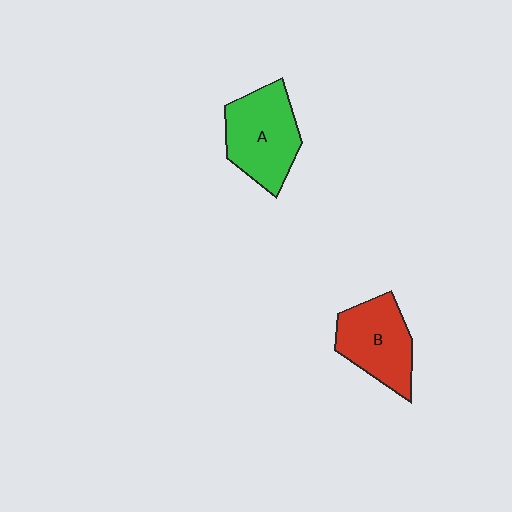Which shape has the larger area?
Shape A (green).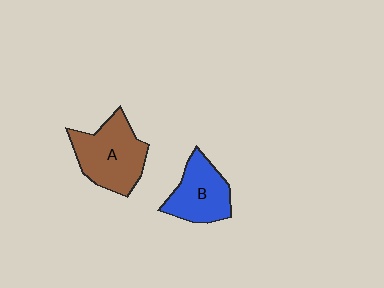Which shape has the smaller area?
Shape B (blue).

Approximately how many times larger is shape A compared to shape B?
Approximately 1.3 times.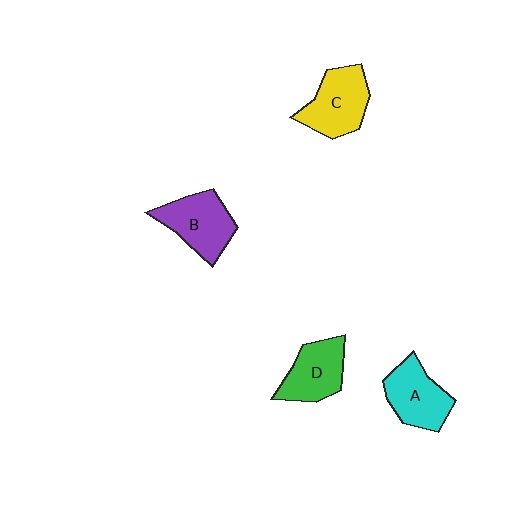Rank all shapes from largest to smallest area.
From largest to smallest: C (yellow), B (purple), A (cyan), D (green).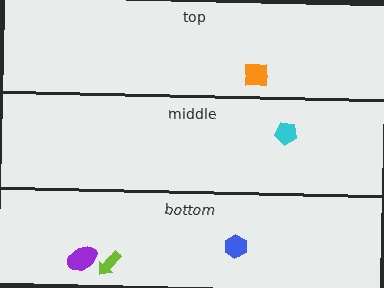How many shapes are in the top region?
1.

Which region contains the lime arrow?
The bottom region.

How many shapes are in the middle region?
1.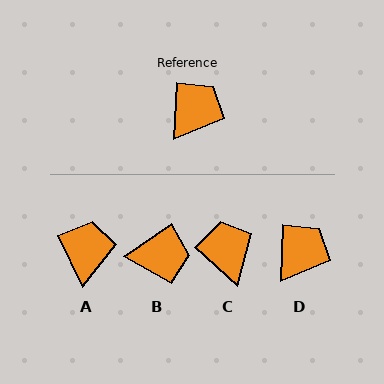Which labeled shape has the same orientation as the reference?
D.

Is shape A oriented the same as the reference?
No, it is off by about 28 degrees.